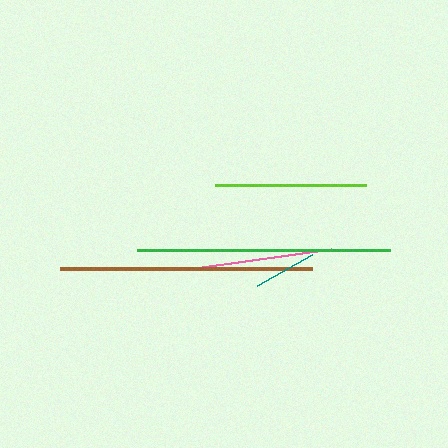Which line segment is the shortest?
The teal line is the shortest at approximately 62 pixels.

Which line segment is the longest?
The green line is the longest at approximately 253 pixels.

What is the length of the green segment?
The green segment is approximately 253 pixels long.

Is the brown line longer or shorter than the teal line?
The brown line is longer than the teal line.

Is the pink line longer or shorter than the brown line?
The brown line is longer than the pink line.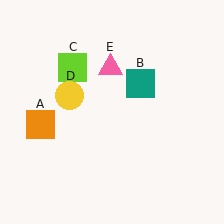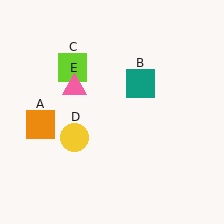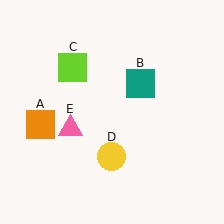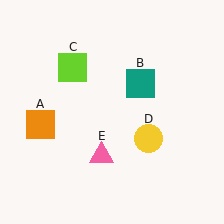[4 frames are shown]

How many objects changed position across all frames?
2 objects changed position: yellow circle (object D), pink triangle (object E).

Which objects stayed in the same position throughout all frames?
Orange square (object A) and teal square (object B) and lime square (object C) remained stationary.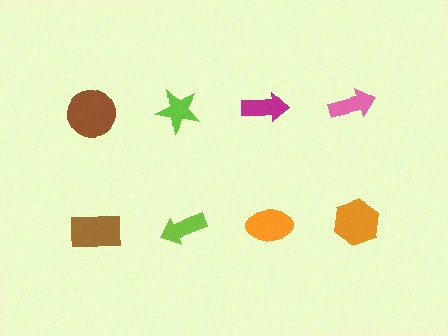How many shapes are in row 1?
4 shapes.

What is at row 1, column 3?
A magenta arrow.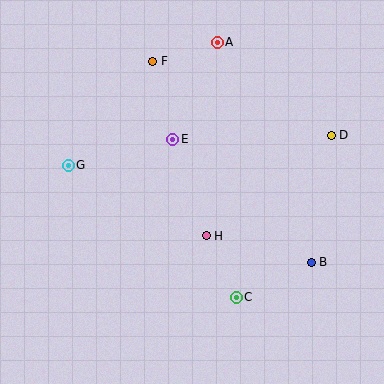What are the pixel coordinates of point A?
Point A is at (217, 42).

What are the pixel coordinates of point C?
Point C is at (237, 297).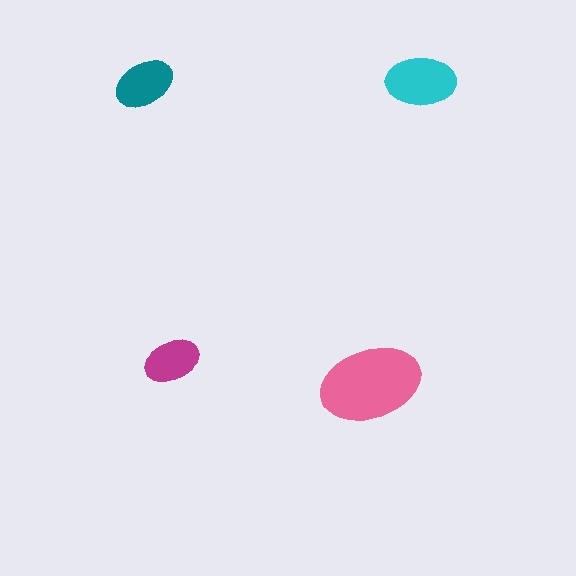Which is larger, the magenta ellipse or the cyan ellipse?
The cyan one.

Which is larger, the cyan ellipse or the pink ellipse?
The pink one.